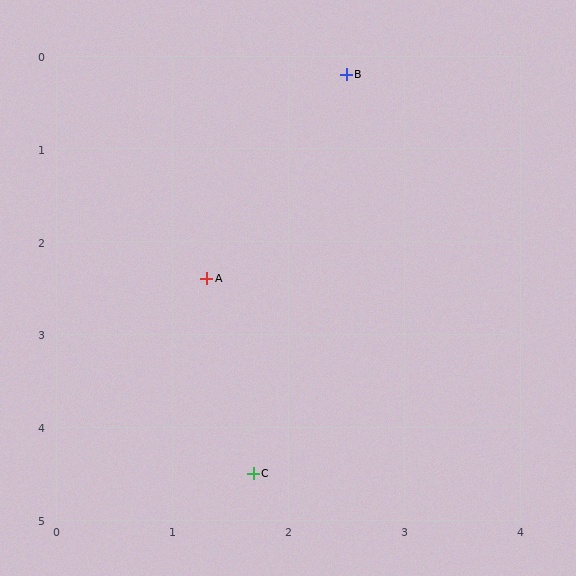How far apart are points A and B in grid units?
Points A and B are about 2.5 grid units apart.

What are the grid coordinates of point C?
Point C is at approximately (1.7, 4.5).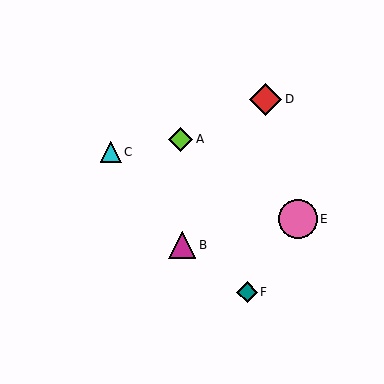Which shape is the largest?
The pink circle (labeled E) is the largest.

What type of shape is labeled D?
Shape D is a red diamond.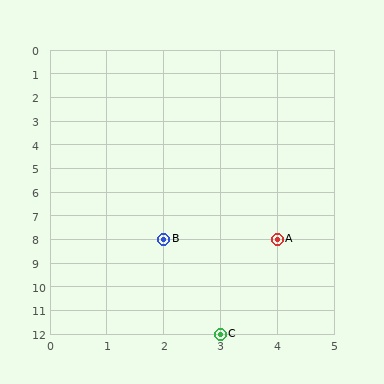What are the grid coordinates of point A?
Point A is at grid coordinates (4, 8).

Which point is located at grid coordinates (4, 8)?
Point A is at (4, 8).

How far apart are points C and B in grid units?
Points C and B are 1 column and 4 rows apart (about 4.1 grid units diagonally).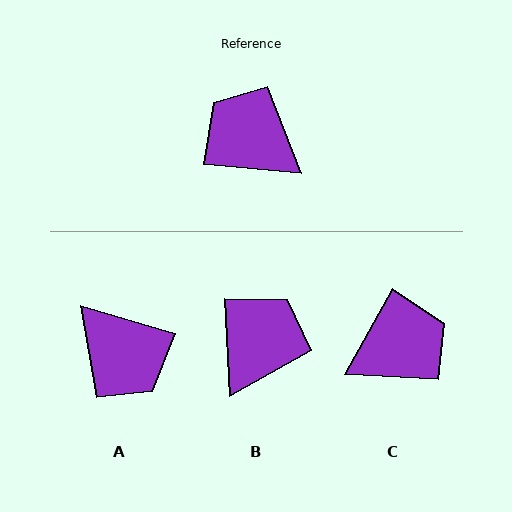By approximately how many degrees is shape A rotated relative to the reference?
Approximately 169 degrees counter-clockwise.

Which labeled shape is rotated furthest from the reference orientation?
A, about 169 degrees away.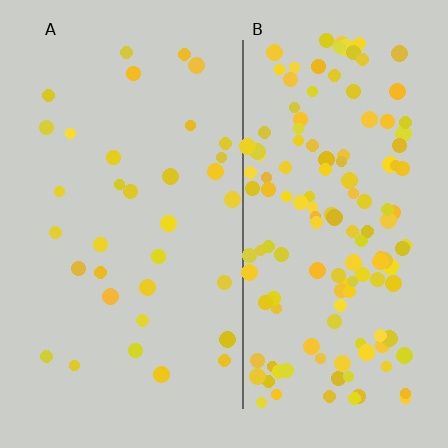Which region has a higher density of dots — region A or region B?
B (the right).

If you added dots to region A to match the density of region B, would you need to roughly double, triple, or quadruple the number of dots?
Approximately quadruple.